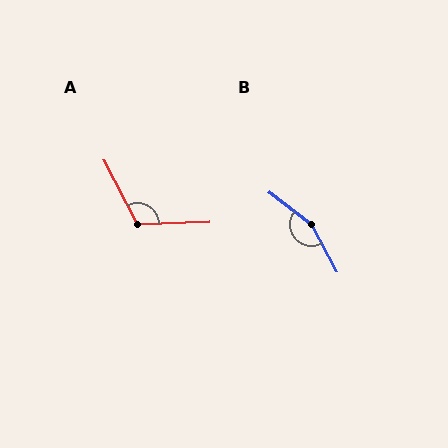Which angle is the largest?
B, at approximately 156 degrees.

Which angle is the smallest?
A, at approximately 115 degrees.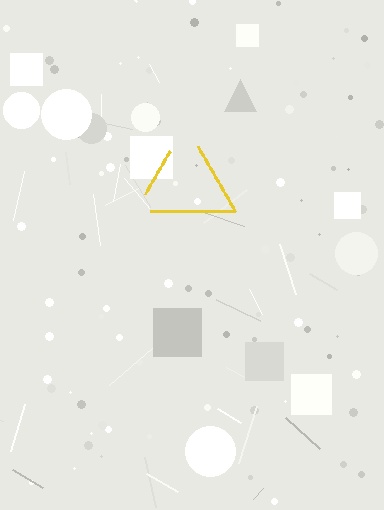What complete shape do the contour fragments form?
The contour fragments form a triangle.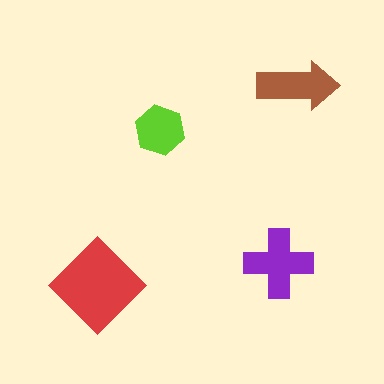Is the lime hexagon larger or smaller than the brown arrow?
Smaller.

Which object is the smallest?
The lime hexagon.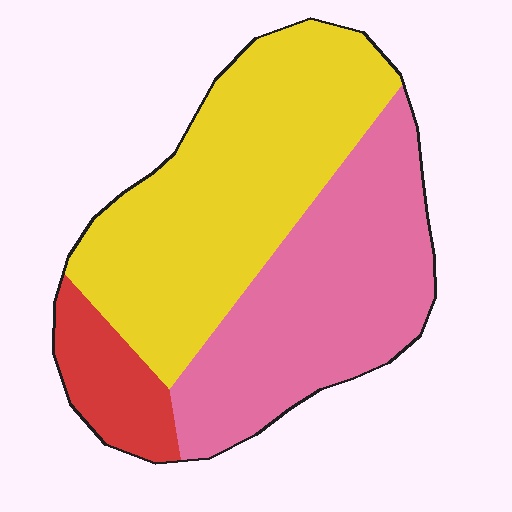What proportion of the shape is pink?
Pink covers 40% of the shape.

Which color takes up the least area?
Red, at roughly 10%.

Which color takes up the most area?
Yellow, at roughly 50%.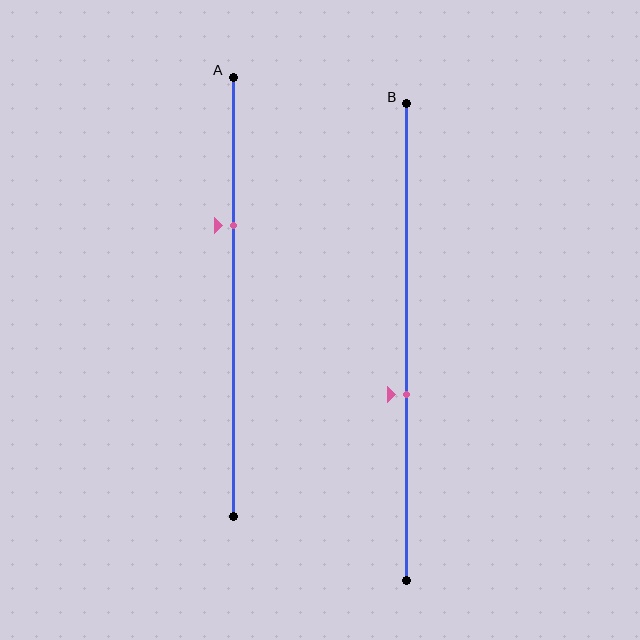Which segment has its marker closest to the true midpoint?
Segment B has its marker closest to the true midpoint.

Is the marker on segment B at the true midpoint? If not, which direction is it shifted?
No, the marker on segment B is shifted downward by about 11% of the segment length.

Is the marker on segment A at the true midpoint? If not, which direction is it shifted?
No, the marker on segment A is shifted upward by about 16% of the segment length.